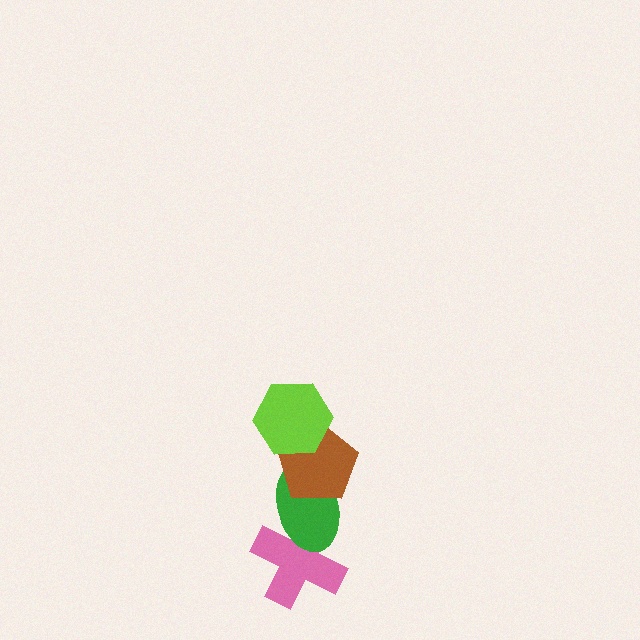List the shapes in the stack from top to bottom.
From top to bottom: the lime hexagon, the brown pentagon, the green ellipse, the pink cross.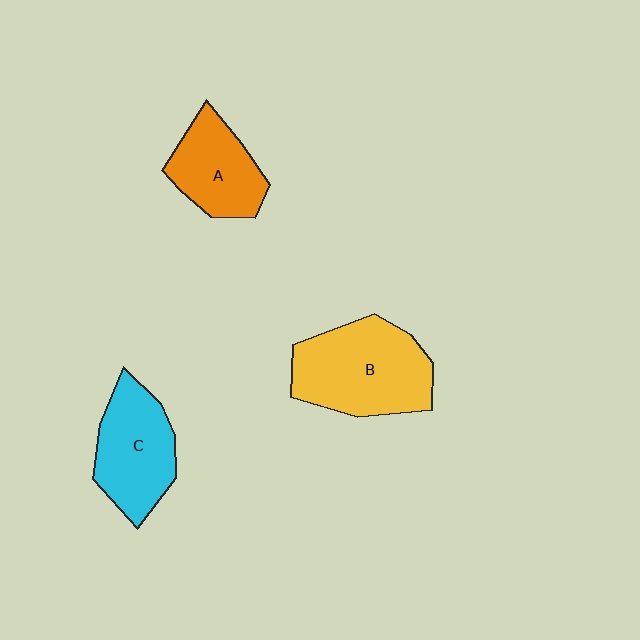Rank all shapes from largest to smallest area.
From largest to smallest: B (yellow), C (cyan), A (orange).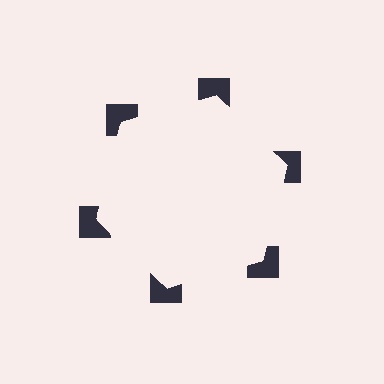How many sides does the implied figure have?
6 sides.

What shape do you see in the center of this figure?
An illusory hexagon — its edges are inferred from the aligned wedge cuts in the notched squares, not physically drawn.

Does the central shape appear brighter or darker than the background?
It typically appears slightly brighter than the background, even though no actual brightness change is drawn.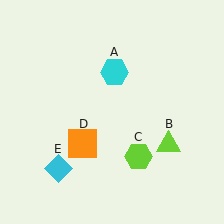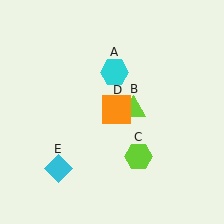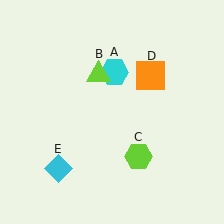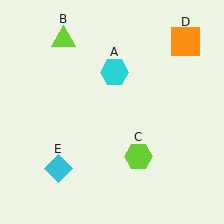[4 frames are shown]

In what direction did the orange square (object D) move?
The orange square (object D) moved up and to the right.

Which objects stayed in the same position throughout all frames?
Cyan hexagon (object A) and lime hexagon (object C) and cyan diamond (object E) remained stationary.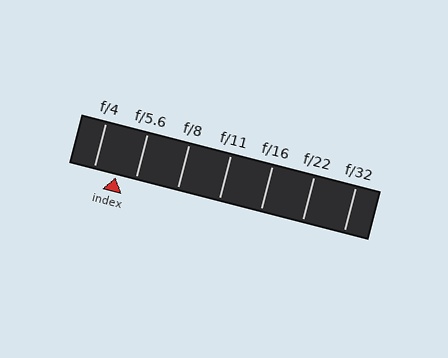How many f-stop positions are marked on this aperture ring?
There are 7 f-stop positions marked.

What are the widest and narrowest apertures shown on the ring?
The widest aperture shown is f/4 and the narrowest is f/32.